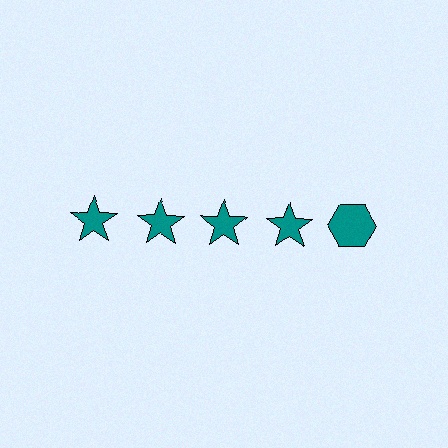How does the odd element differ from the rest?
It has a different shape: hexagon instead of star.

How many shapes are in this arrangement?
There are 5 shapes arranged in a grid pattern.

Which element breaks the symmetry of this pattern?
The teal hexagon in the top row, rightmost column breaks the symmetry. All other shapes are teal stars.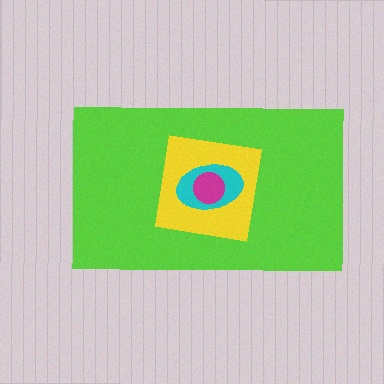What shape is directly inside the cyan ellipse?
The magenta circle.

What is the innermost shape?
The magenta circle.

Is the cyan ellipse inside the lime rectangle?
Yes.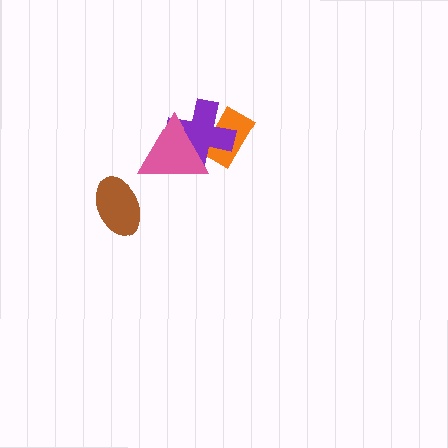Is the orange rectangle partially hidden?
Yes, it is partially covered by another shape.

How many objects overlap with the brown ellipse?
0 objects overlap with the brown ellipse.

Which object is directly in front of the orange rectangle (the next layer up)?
The purple cross is directly in front of the orange rectangle.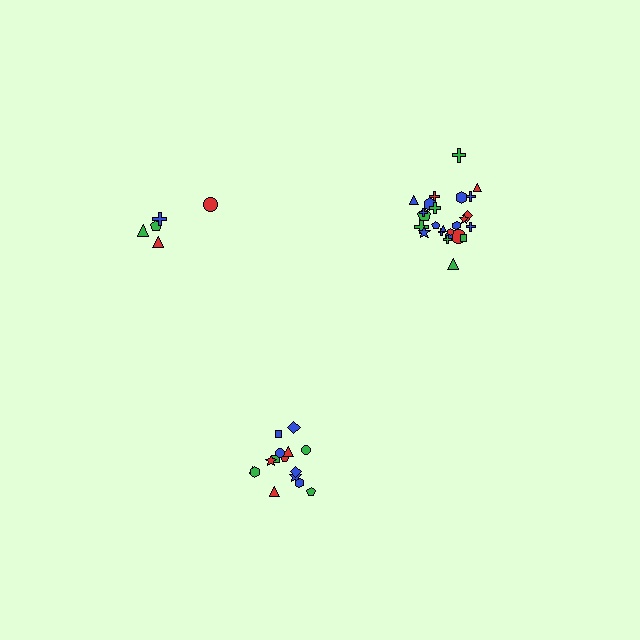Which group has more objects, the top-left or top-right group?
The top-right group.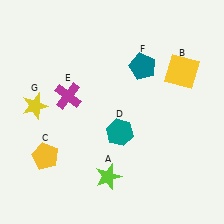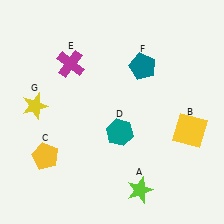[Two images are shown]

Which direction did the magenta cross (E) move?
The magenta cross (E) moved up.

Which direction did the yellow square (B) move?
The yellow square (B) moved down.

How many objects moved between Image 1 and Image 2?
3 objects moved between the two images.